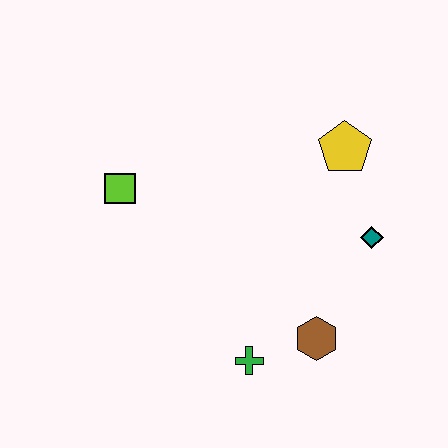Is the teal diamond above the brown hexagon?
Yes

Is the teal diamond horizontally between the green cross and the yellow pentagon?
No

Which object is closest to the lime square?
The green cross is closest to the lime square.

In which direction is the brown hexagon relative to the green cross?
The brown hexagon is to the right of the green cross.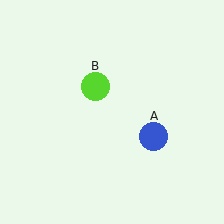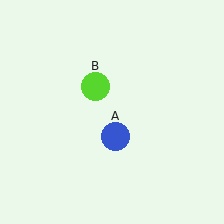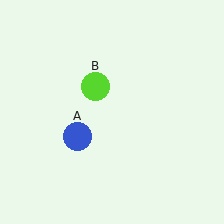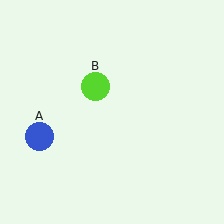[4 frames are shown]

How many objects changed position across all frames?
1 object changed position: blue circle (object A).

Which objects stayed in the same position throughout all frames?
Lime circle (object B) remained stationary.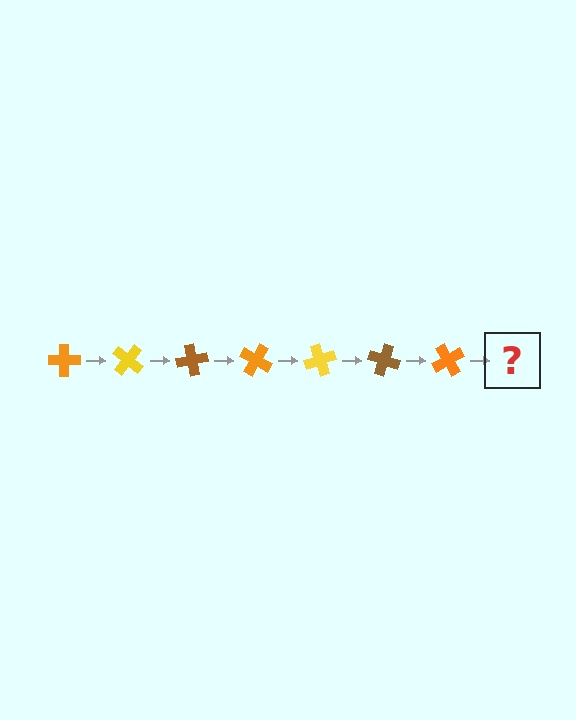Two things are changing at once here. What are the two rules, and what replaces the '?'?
The two rules are that it rotates 40 degrees each step and the color cycles through orange, yellow, and brown. The '?' should be a yellow cross, rotated 280 degrees from the start.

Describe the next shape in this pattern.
It should be a yellow cross, rotated 280 degrees from the start.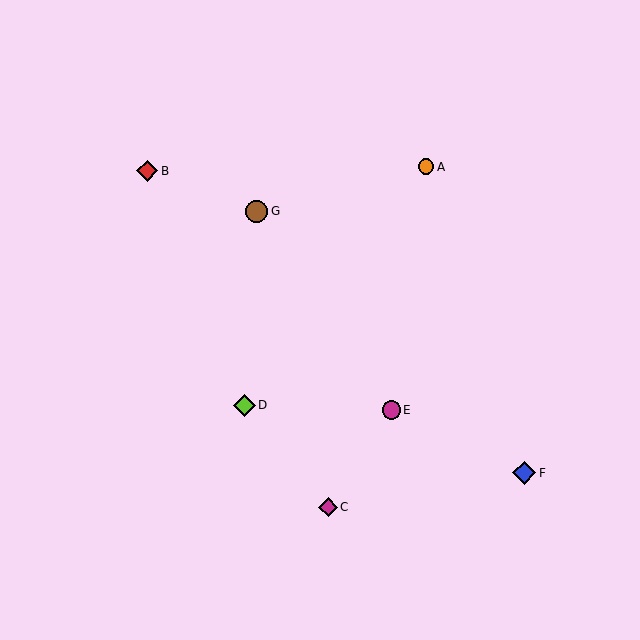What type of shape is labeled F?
Shape F is a blue diamond.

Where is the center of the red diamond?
The center of the red diamond is at (147, 171).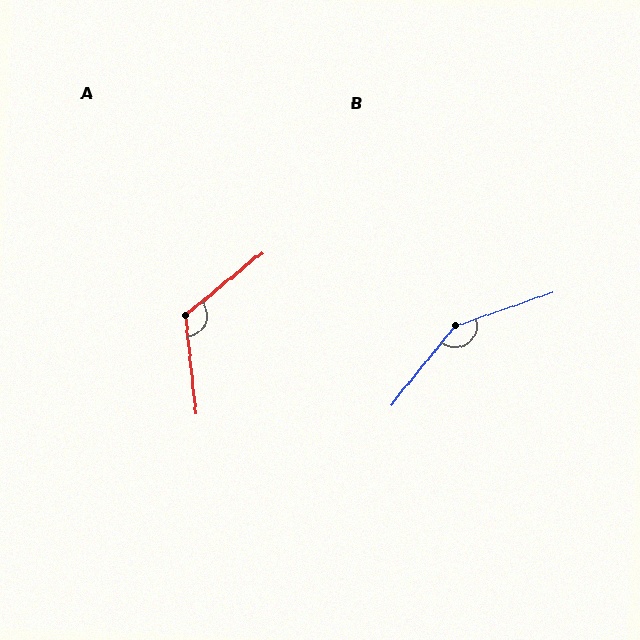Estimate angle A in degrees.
Approximately 123 degrees.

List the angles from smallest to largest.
A (123°), B (148°).